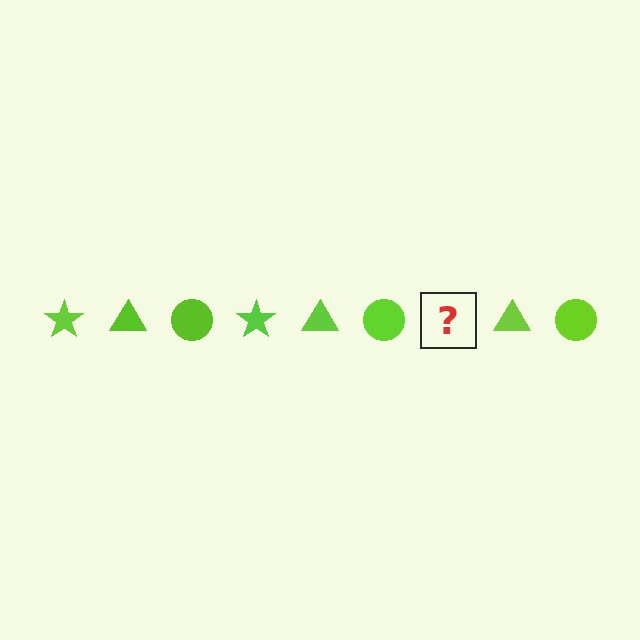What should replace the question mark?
The question mark should be replaced with a lime star.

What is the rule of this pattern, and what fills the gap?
The rule is that the pattern cycles through star, triangle, circle shapes in lime. The gap should be filled with a lime star.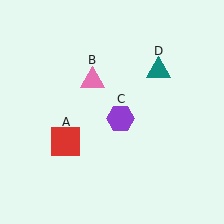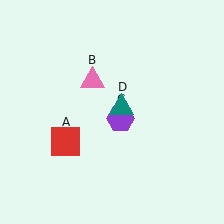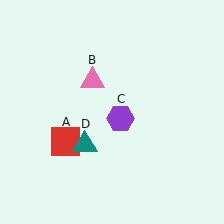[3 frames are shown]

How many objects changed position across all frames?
1 object changed position: teal triangle (object D).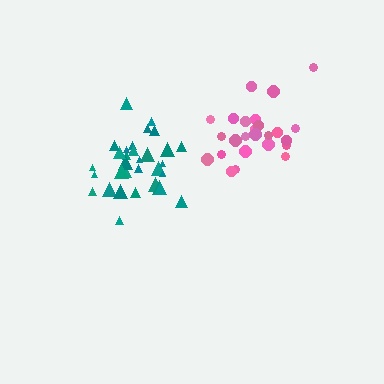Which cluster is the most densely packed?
Teal.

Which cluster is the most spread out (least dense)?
Pink.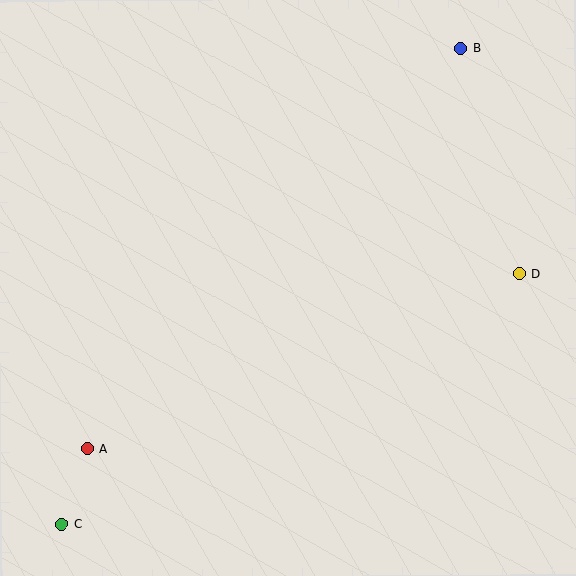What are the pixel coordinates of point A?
Point A is at (87, 449).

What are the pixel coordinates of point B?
Point B is at (461, 48).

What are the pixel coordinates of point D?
Point D is at (519, 274).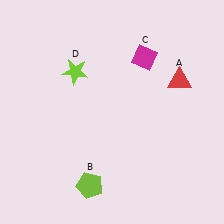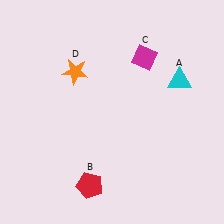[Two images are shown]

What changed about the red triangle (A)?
In Image 1, A is red. In Image 2, it changed to cyan.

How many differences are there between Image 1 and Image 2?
There are 3 differences between the two images.